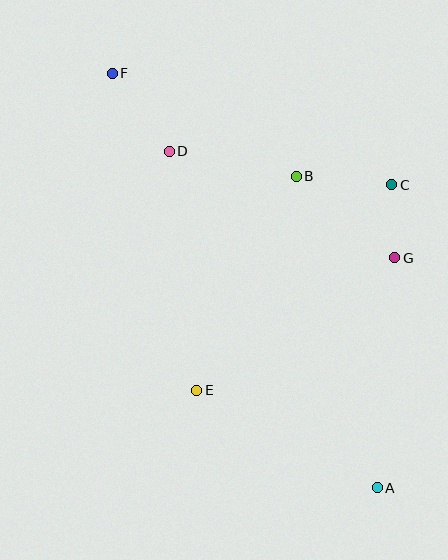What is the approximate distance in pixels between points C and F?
The distance between C and F is approximately 301 pixels.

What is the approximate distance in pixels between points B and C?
The distance between B and C is approximately 96 pixels.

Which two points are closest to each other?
Points C and G are closest to each other.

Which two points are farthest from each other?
Points A and F are farthest from each other.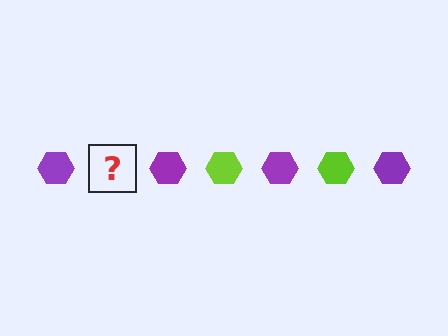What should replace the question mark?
The question mark should be replaced with a lime hexagon.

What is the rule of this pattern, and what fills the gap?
The rule is that the pattern cycles through purple, lime hexagons. The gap should be filled with a lime hexagon.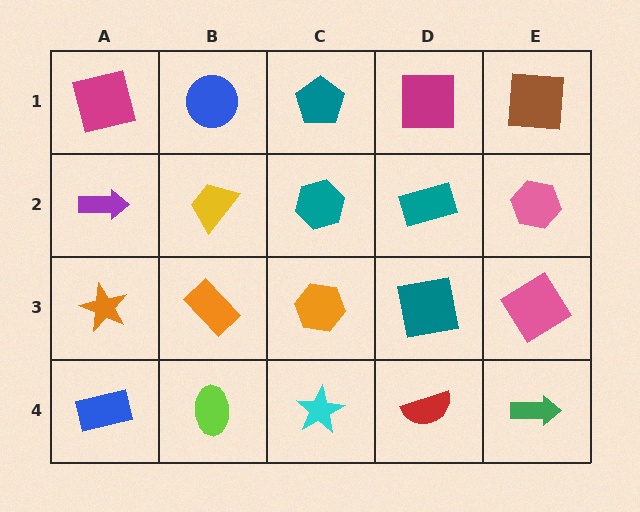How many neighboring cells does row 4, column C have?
3.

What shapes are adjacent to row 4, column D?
A teal square (row 3, column D), a cyan star (row 4, column C), a green arrow (row 4, column E).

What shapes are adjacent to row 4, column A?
An orange star (row 3, column A), a lime ellipse (row 4, column B).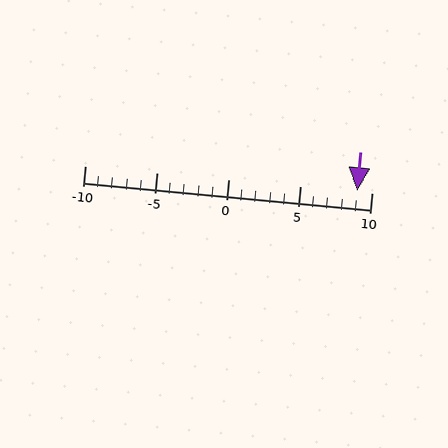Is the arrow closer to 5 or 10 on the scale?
The arrow is closer to 10.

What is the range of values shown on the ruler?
The ruler shows values from -10 to 10.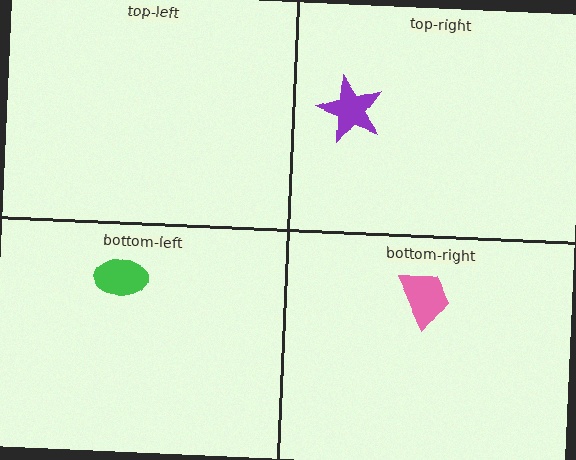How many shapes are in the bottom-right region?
1.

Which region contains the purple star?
The top-right region.